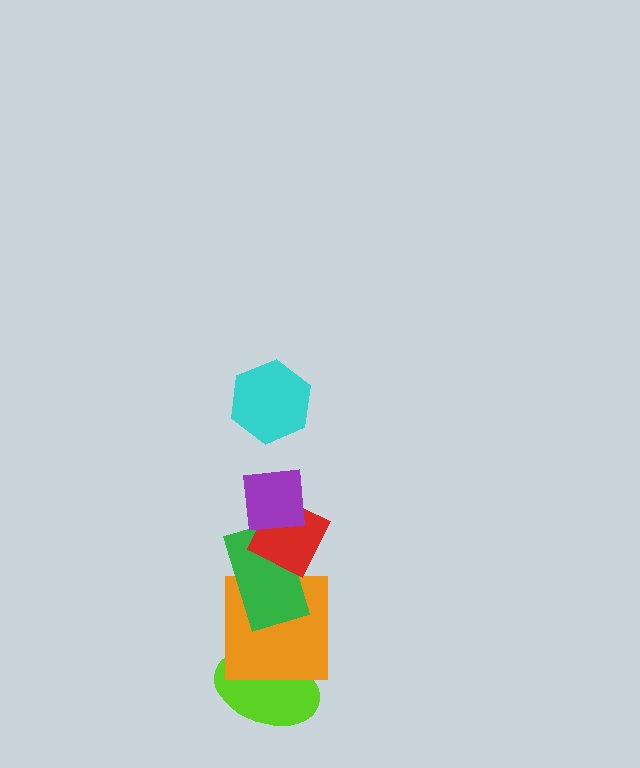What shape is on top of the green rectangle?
The red diamond is on top of the green rectangle.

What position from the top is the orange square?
The orange square is 5th from the top.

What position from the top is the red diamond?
The red diamond is 3rd from the top.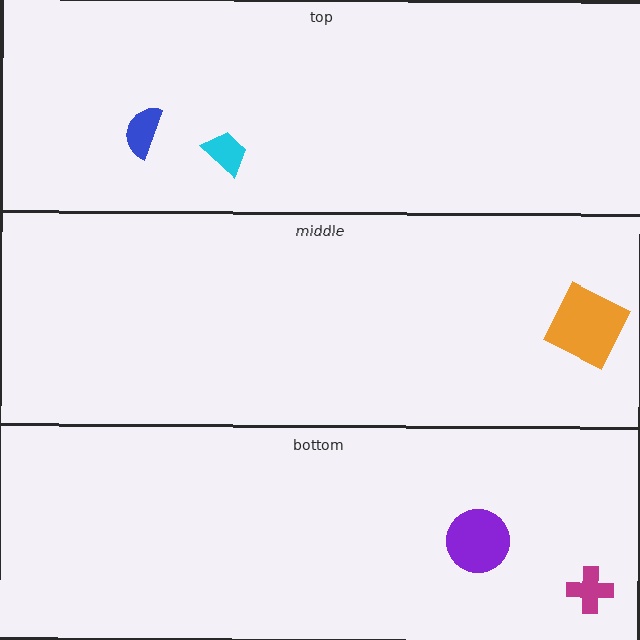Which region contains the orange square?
The middle region.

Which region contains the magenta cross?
The bottom region.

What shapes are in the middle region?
The orange square.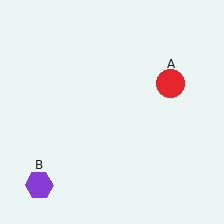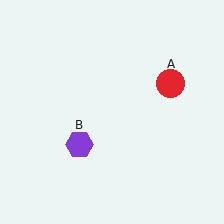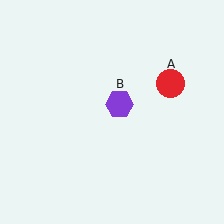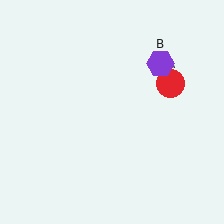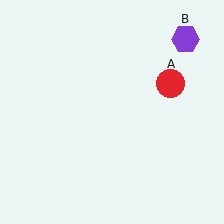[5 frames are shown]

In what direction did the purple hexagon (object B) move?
The purple hexagon (object B) moved up and to the right.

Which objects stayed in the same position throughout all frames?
Red circle (object A) remained stationary.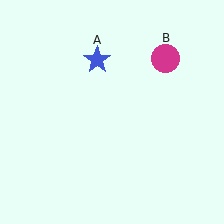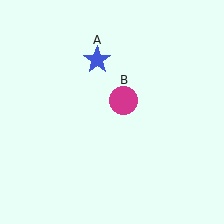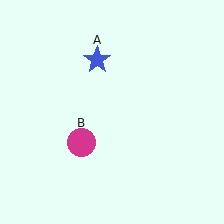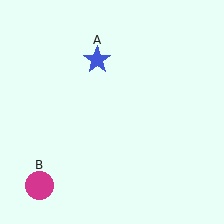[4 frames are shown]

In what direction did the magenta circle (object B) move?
The magenta circle (object B) moved down and to the left.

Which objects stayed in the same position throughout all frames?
Blue star (object A) remained stationary.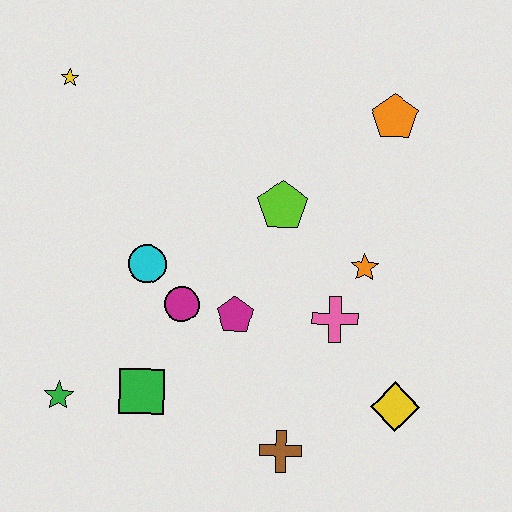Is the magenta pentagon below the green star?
No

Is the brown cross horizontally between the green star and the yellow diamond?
Yes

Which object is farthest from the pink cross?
The yellow star is farthest from the pink cross.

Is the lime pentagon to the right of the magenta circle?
Yes